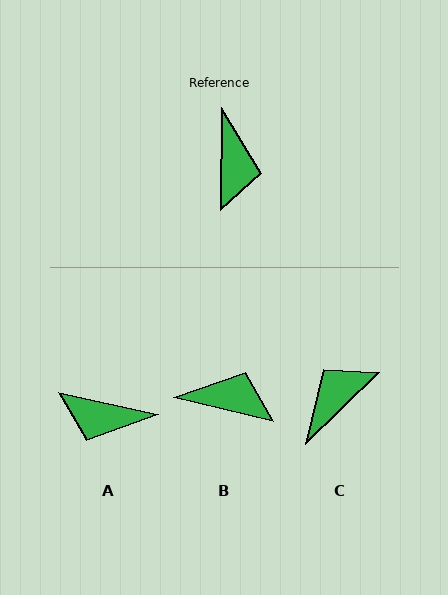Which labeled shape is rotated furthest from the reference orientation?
C, about 135 degrees away.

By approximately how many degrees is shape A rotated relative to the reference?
Approximately 102 degrees clockwise.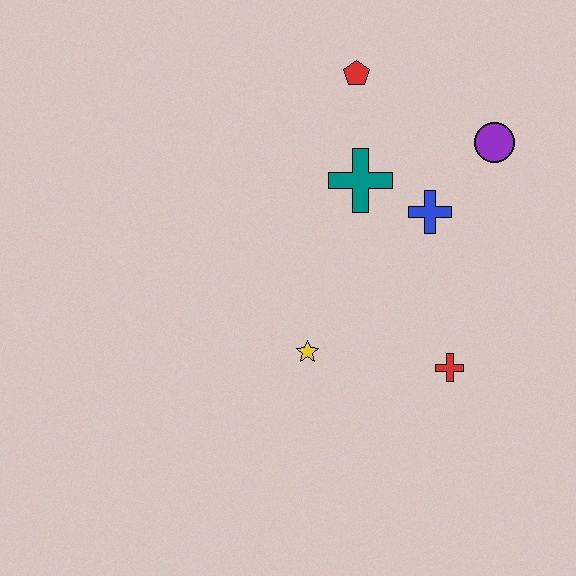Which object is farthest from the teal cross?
The red cross is farthest from the teal cross.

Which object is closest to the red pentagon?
The teal cross is closest to the red pentagon.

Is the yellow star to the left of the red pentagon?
Yes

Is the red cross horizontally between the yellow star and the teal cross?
No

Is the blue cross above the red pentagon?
No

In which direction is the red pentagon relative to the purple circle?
The red pentagon is to the left of the purple circle.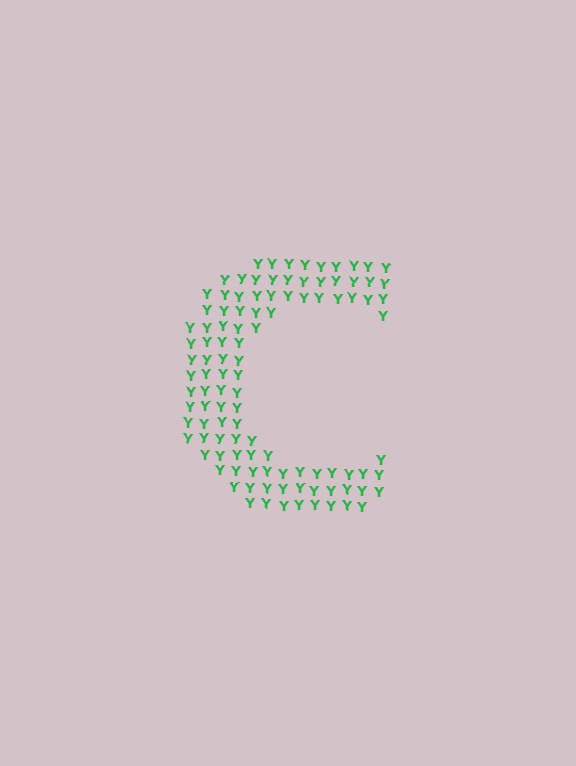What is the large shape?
The large shape is the letter C.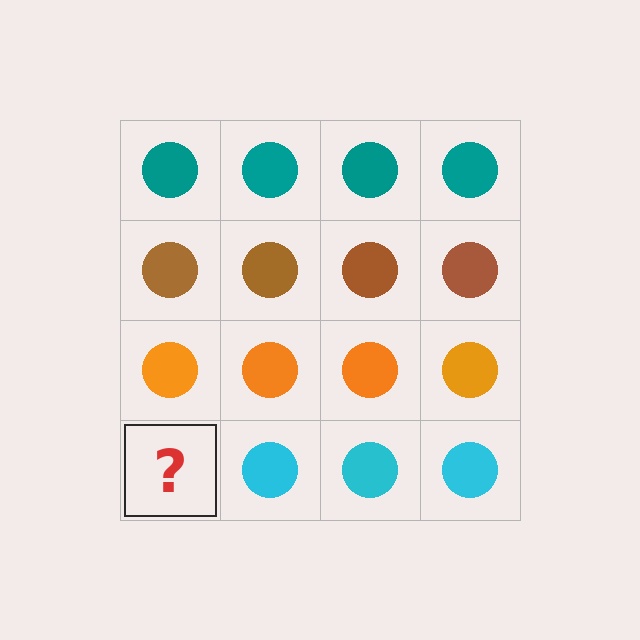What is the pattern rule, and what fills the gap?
The rule is that each row has a consistent color. The gap should be filled with a cyan circle.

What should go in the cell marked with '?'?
The missing cell should contain a cyan circle.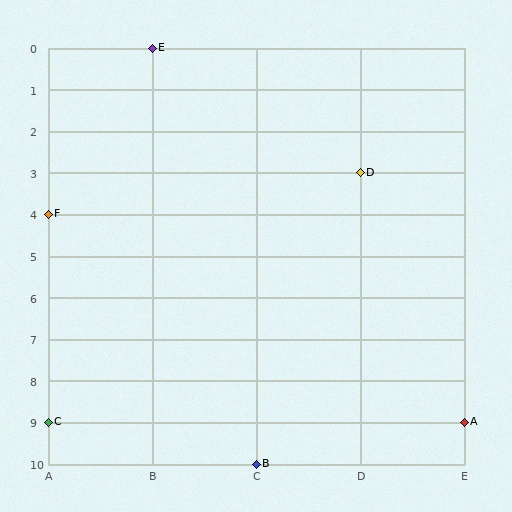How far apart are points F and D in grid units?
Points F and D are 3 columns and 1 row apart (about 3.2 grid units diagonally).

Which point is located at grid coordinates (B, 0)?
Point E is at (B, 0).